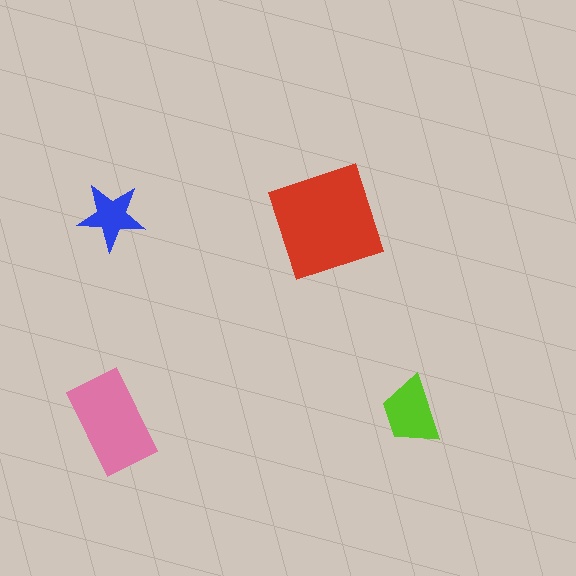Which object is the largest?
The red square.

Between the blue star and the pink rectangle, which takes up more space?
The pink rectangle.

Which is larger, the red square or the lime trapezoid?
The red square.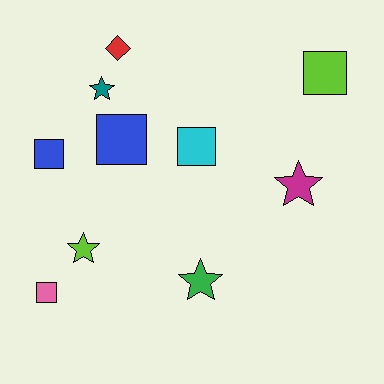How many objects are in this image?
There are 10 objects.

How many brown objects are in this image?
There are no brown objects.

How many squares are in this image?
There are 5 squares.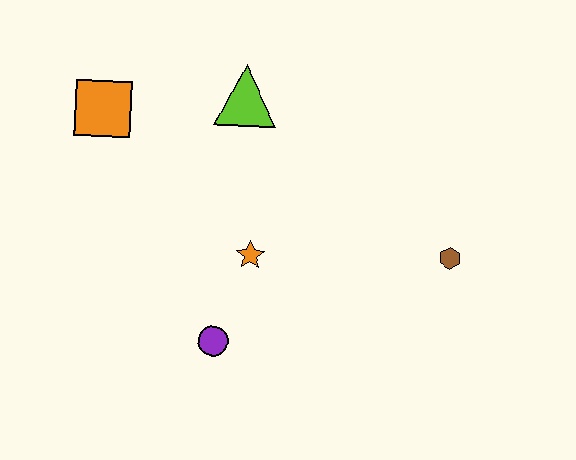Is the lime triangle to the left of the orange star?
Yes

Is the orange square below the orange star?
No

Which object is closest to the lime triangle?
The orange square is closest to the lime triangle.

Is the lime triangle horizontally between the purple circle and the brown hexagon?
Yes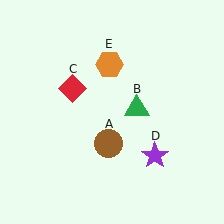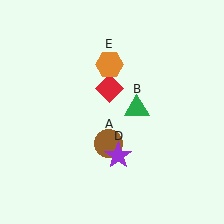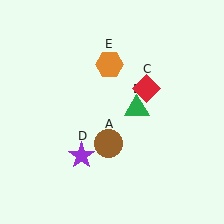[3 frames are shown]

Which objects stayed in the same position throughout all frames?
Brown circle (object A) and green triangle (object B) and orange hexagon (object E) remained stationary.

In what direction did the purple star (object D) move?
The purple star (object D) moved left.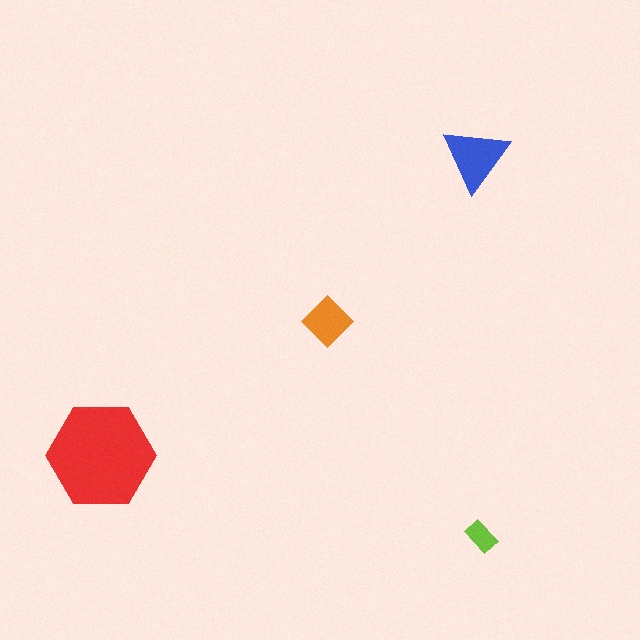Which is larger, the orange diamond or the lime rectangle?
The orange diamond.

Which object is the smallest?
The lime rectangle.